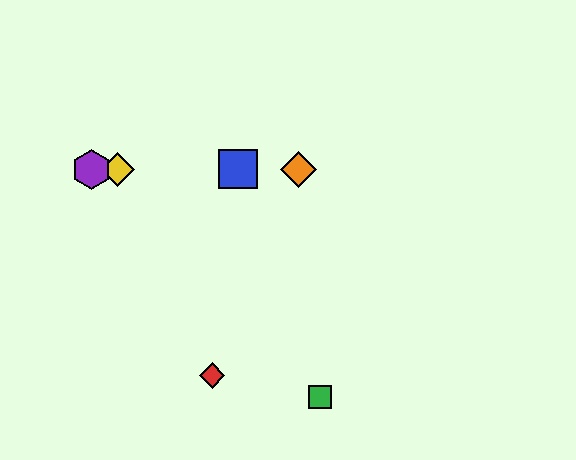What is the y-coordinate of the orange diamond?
The orange diamond is at y≈169.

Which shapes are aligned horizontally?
The blue square, the yellow diamond, the purple hexagon, the orange diamond are aligned horizontally.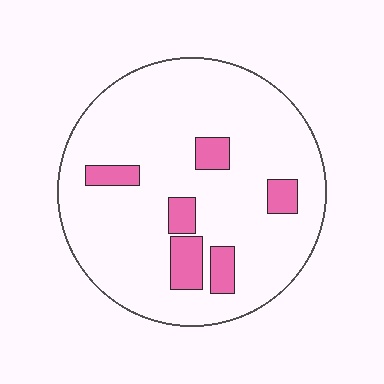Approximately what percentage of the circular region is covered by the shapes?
Approximately 15%.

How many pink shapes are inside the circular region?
6.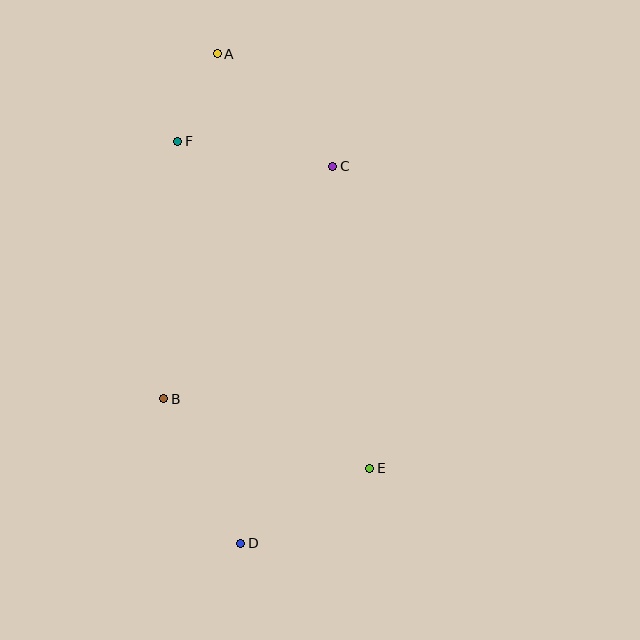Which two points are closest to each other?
Points A and F are closest to each other.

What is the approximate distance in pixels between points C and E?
The distance between C and E is approximately 304 pixels.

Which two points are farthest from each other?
Points A and D are farthest from each other.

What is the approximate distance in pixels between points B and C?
The distance between B and C is approximately 287 pixels.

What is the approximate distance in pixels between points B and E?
The distance between B and E is approximately 218 pixels.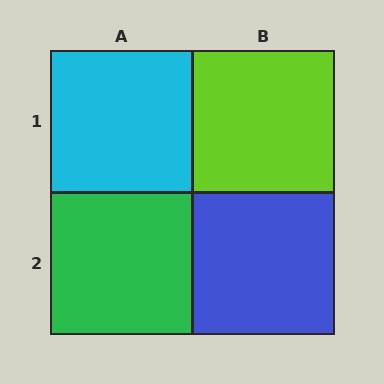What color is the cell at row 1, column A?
Cyan.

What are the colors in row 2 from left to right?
Green, blue.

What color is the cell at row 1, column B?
Lime.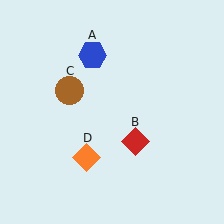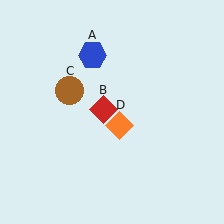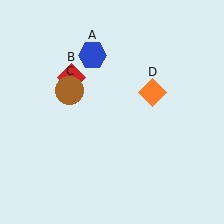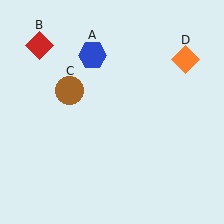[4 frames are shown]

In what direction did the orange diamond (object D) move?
The orange diamond (object D) moved up and to the right.